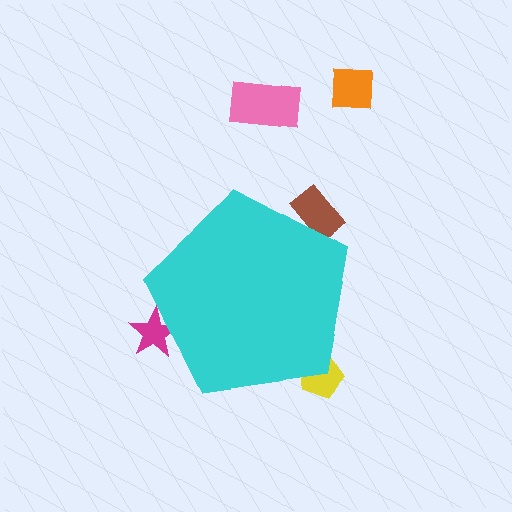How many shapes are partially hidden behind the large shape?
3 shapes are partially hidden.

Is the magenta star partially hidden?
Yes, the magenta star is partially hidden behind the cyan pentagon.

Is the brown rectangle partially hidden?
Yes, the brown rectangle is partially hidden behind the cyan pentagon.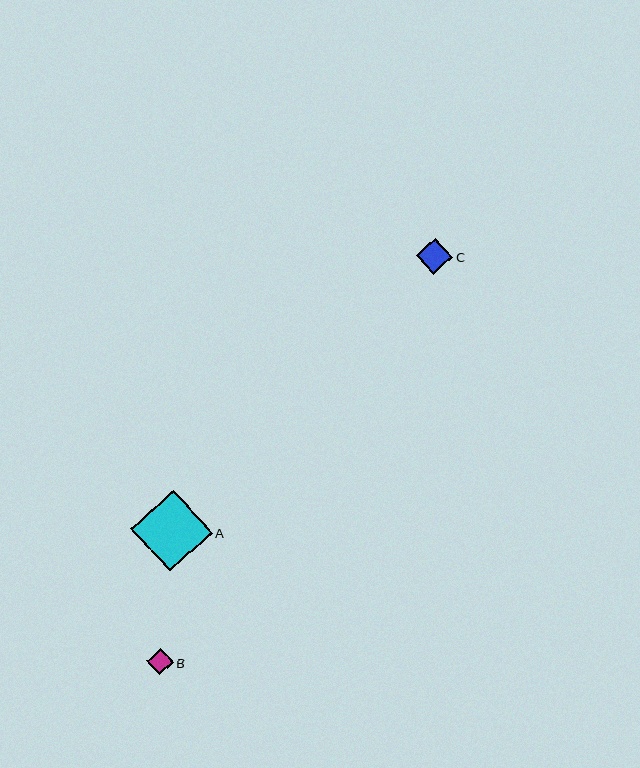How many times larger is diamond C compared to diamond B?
Diamond C is approximately 1.4 times the size of diamond B.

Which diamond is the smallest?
Diamond B is the smallest with a size of approximately 27 pixels.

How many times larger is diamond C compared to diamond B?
Diamond C is approximately 1.4 times the size of diamond B.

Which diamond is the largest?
Diamond A is the largest with a size of approximately 82 pixels.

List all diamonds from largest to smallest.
From largest to smallest: A, C, B.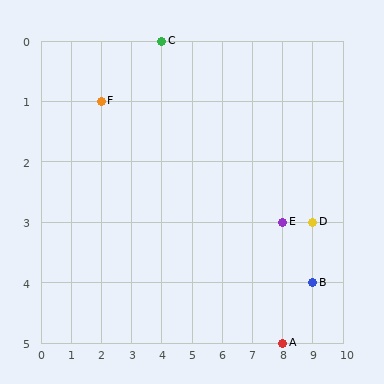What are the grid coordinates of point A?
Point A is at grid coordinates (8, 5).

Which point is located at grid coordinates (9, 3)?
Point D is at (9, 3).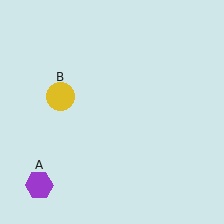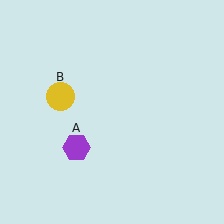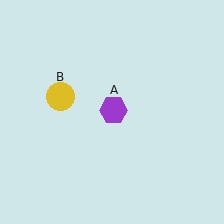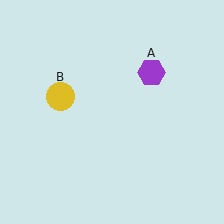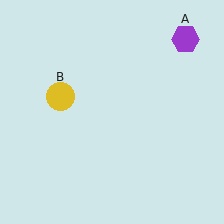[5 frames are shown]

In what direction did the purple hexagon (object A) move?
The purple hexagon (object A) moved up and to the right.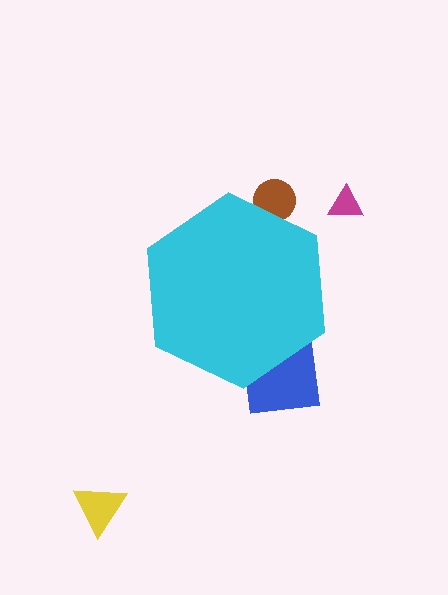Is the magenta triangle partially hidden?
No, the magenta triangle is fully visible.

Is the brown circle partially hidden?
Yes, the brown circle is partially hidden behind the cyan hexagon.